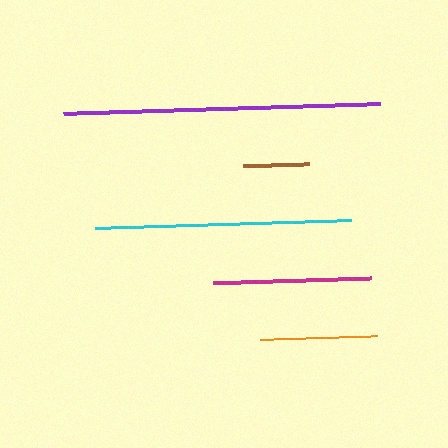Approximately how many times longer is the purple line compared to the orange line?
The purple line is approximately 2.7 times the length of the orange line.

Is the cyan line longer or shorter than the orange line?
The cyan line is longer than the orange line.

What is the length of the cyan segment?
The cyan segment is approximately 257 pixels long.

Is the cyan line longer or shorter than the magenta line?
The cyan line is longer than the magenta line.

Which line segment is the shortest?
The brown line is the shortest at approximately 66 pixels.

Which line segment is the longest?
The purple line is the longest at approximately 317 pixels.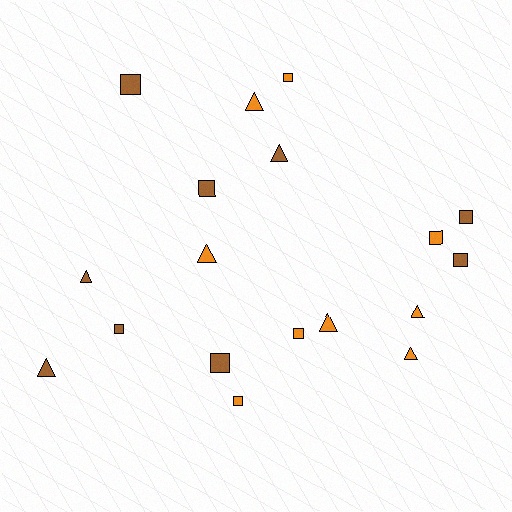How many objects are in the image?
There are 18 objects.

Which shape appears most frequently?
Square, with 10 objects.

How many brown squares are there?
There are 6 brown squares.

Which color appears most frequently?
Orange, with 9 objects.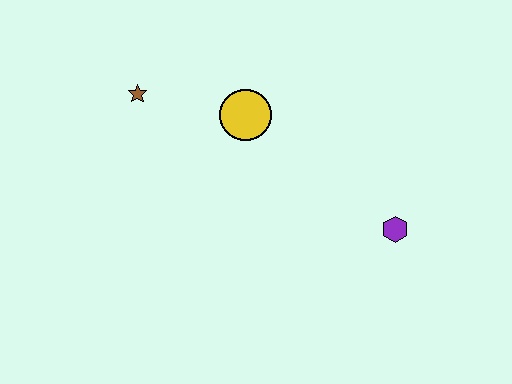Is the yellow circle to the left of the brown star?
No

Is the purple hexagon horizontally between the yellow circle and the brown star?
No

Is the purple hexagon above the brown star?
No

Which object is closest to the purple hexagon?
The yellow circle is closest to the purple hexagon.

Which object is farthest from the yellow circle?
The purple hexagon is farthest from the yellow circle.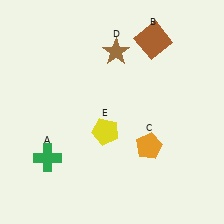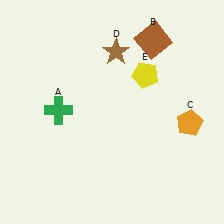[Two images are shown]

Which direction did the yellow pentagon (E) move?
The yellow pentagon (E) moved up.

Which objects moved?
The objects that moved are: the green cross (A), the orange pentagon (C), the yellow pentagon (E).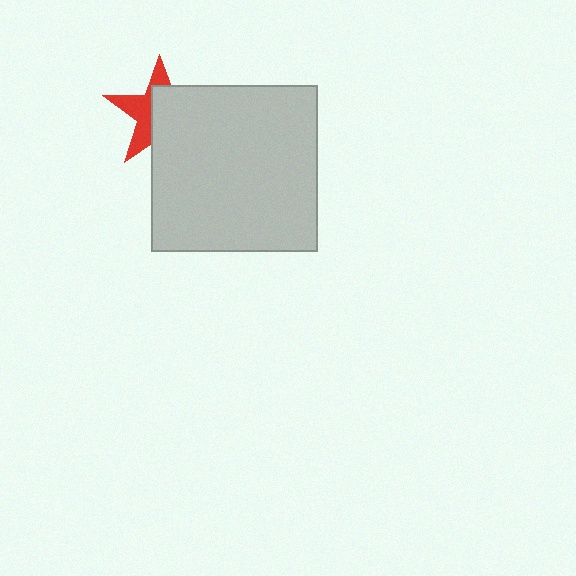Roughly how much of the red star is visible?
A small part of it is visible (roughly 43%).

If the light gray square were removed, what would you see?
You would see the complete red star.